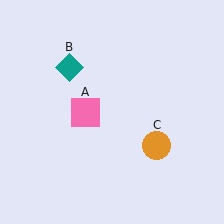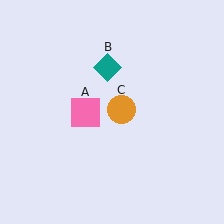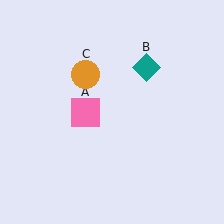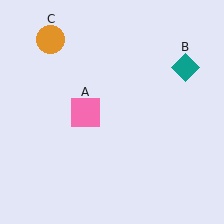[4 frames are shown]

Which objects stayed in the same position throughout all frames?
Pink square (object A) remained stationary.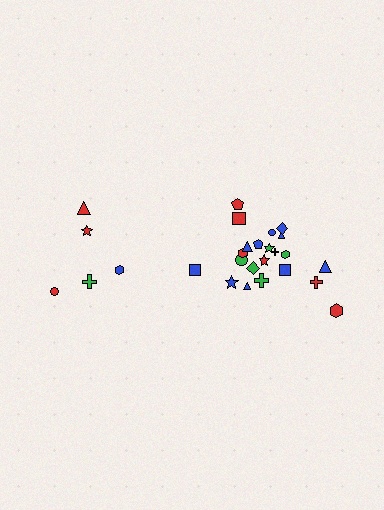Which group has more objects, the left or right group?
The right group.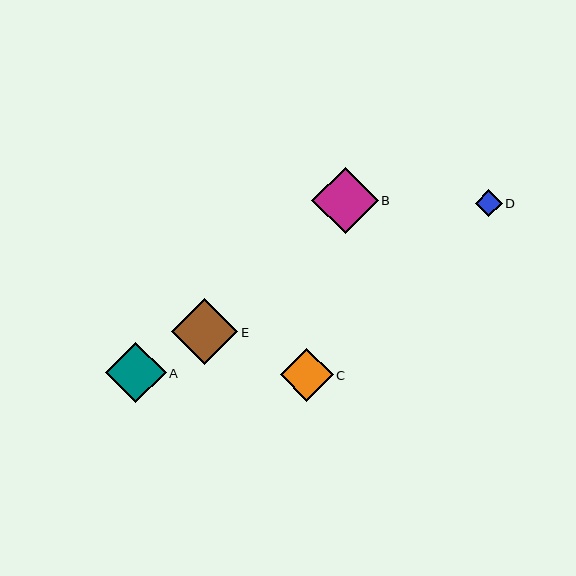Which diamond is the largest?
Diamond E is the largest with a size of approximately 66 pixels.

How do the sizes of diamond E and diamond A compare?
Diamond E and diamond A are approximately the same size.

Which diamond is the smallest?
Diamond D is the smallest with a size of approximately 27 pixels.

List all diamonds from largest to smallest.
From largest to smallest: E, B, A, C, D.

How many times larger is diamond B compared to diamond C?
Diamond B is approximately 1.2 times the size of diamond C.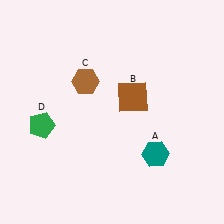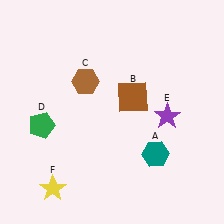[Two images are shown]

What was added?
A purple star (E), a yellow star (F) were added in Image 2.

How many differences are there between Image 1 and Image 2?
There are 2 differences between the two images.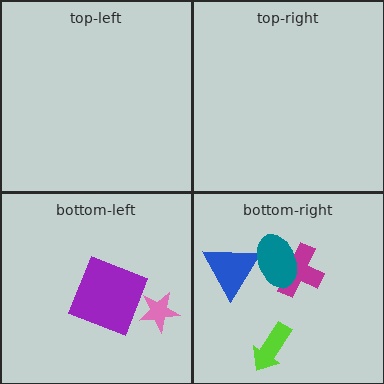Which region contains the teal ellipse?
The bottom-right region.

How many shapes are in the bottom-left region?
2.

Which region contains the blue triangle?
The bottom-right region.